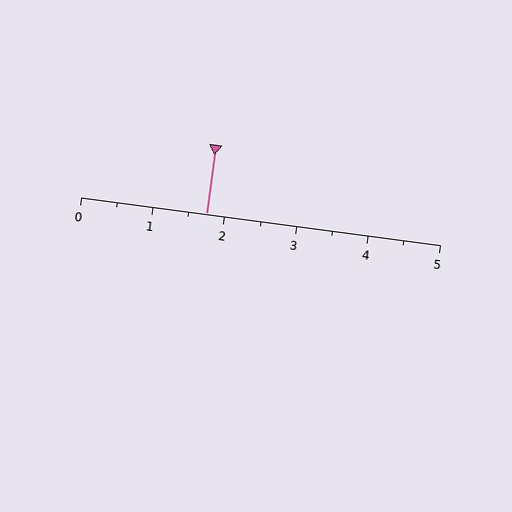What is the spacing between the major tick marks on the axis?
The major ticks are spaced 1 apart.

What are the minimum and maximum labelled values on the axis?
The axis runs from 0 to 5.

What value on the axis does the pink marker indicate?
The marker indicates approximately 1.8.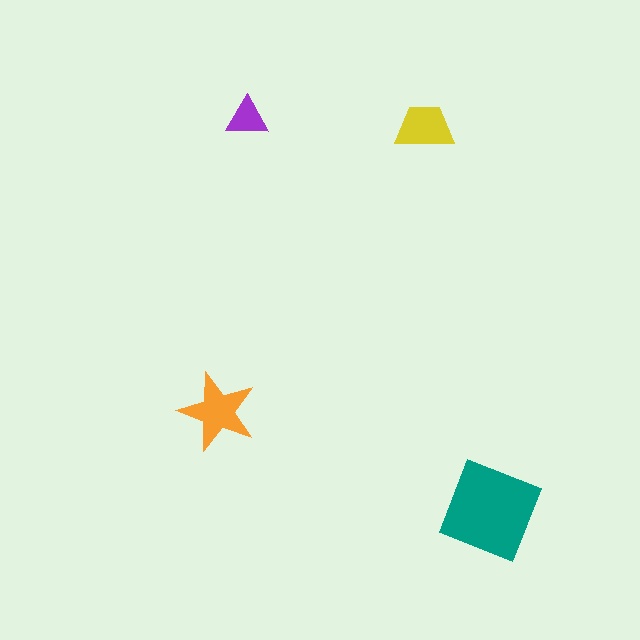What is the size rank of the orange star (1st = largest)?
2nd.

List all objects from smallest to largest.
The purple triangle, the yellow trapezoid, the orange star, the teal square.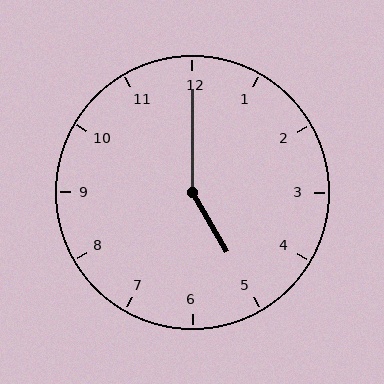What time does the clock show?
5:00.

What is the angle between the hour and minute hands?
Approximately 150 degrees.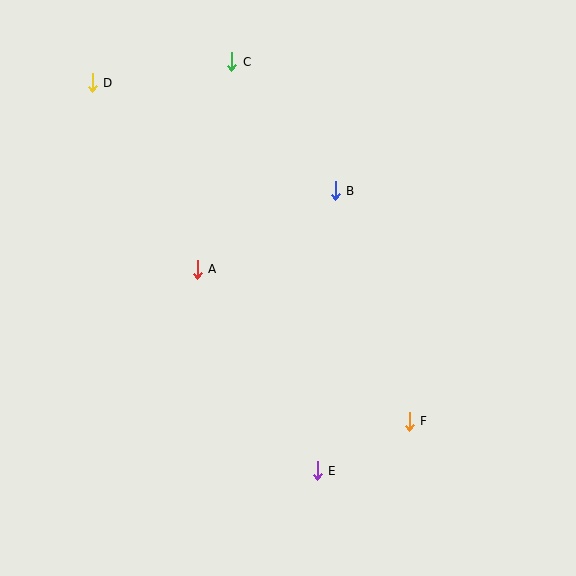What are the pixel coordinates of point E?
Point E is at (317, 471).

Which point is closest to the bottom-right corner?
Point F is closest to the bottom-right corner.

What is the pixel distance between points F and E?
The distance between F and E is 105 pixels.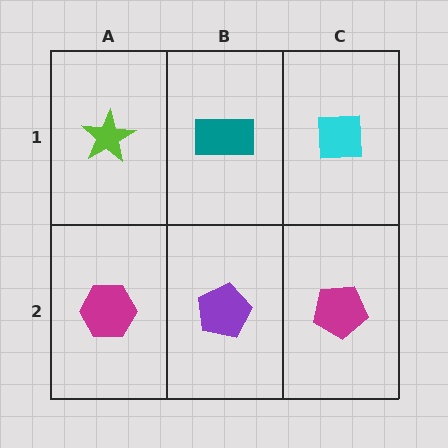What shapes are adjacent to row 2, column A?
A lime star (row 1, column A), a purple pentagon (row 2, column B).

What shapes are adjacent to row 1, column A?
A magenta hexagon (row 2, column A), a teal rectangle (row 1, column B).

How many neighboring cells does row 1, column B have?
3.